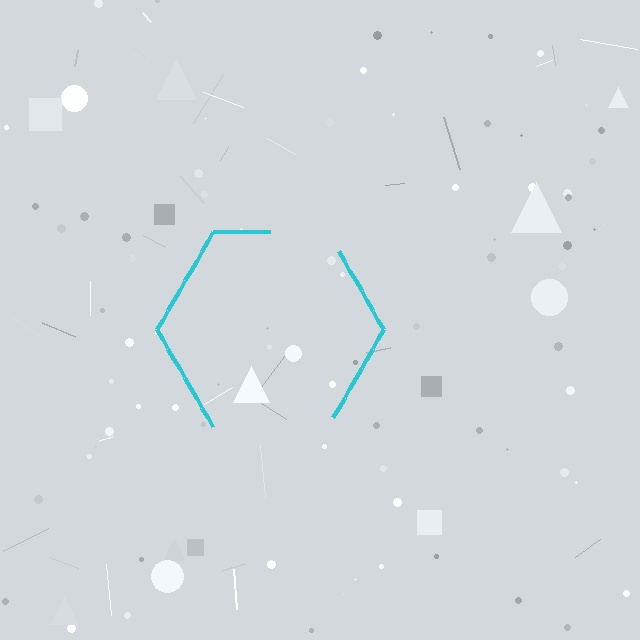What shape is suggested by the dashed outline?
The dashed outline suggests a hexagon.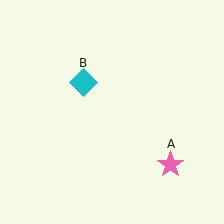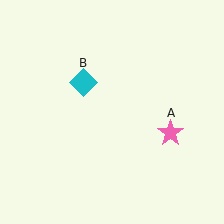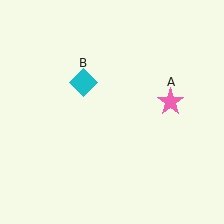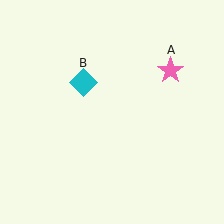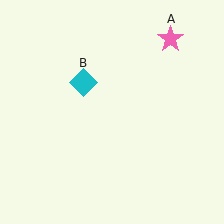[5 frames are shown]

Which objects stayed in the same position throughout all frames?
Cyan diamond (object B) remained stationary.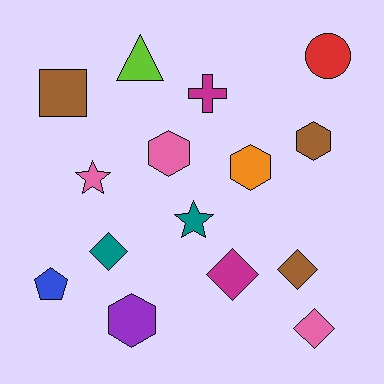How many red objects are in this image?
There is 1 red object.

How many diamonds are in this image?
There are 4 diamonds.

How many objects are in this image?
There are 15 objects.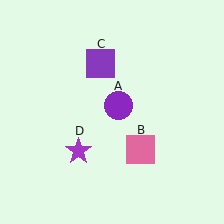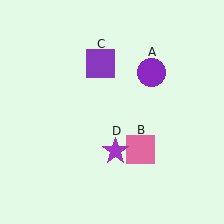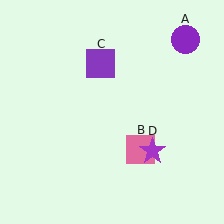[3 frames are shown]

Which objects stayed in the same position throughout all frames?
Pink square (object B) and purple square (object C) remained stationary.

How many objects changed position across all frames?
2 objects changed position: purple circle (object A), purple star (object D).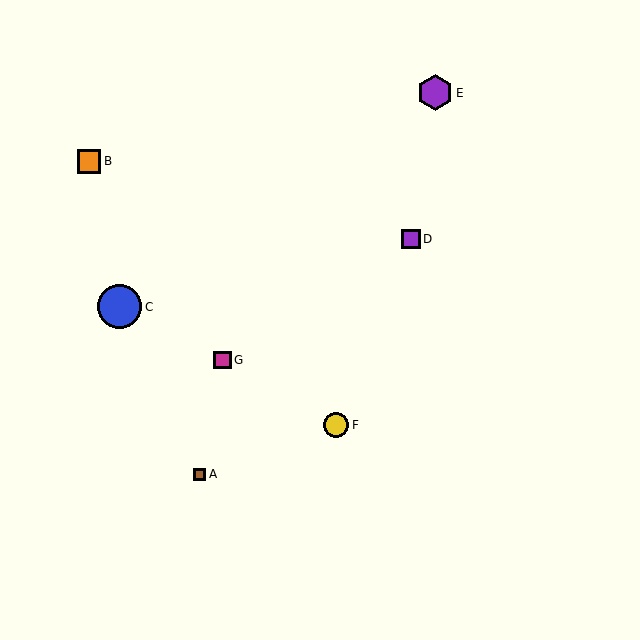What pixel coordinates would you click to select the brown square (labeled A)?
Click at (200, 474) to select the brown square A.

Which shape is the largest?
The blue circle (labeled C) is the largest.